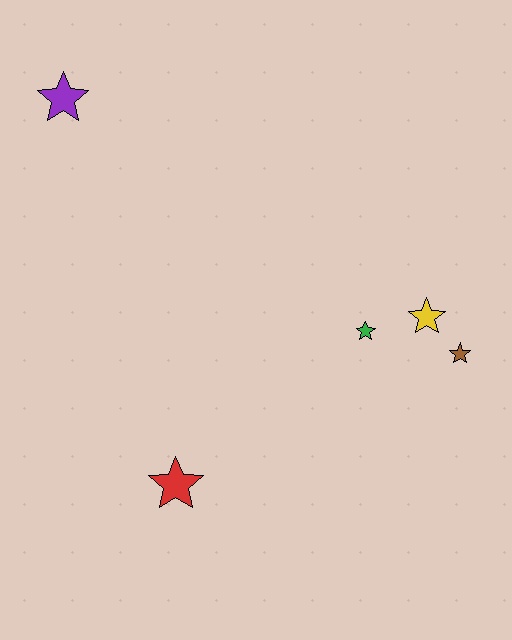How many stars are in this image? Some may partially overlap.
There are 5 stars.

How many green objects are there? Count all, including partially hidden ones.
There is 1 green object.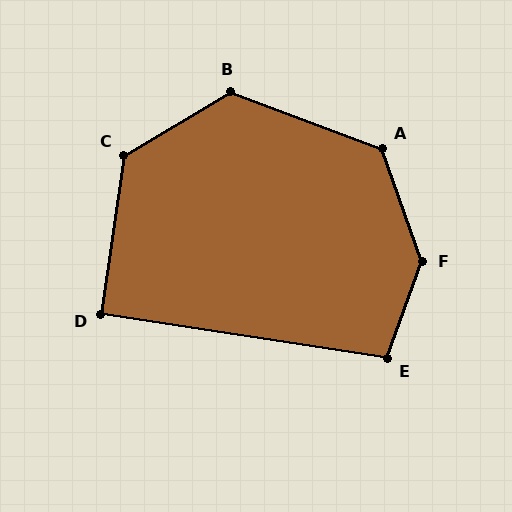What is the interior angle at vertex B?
Approximately 129 degrees (obtuse).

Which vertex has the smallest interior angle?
D, at approximately 90 degrees.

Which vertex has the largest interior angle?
F, at approximately 141 degrees.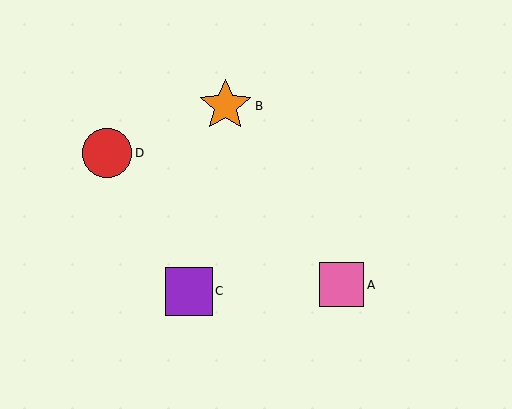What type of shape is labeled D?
Shape D is a red circle.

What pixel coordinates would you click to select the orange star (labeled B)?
Click at (225, 106) to select the orange star B.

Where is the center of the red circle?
The center of the red circle is at (107, 153).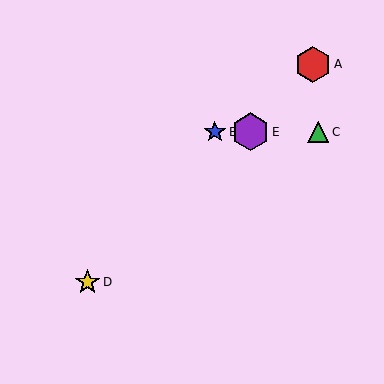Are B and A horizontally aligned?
No, B is at y≈132 and A is at y≈64.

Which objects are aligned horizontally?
Objects B, C, E are aligned horizontally.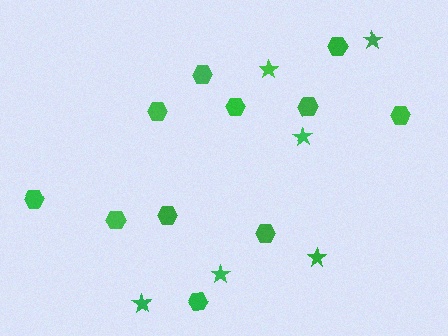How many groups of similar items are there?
There are 2 groups: one group of hexagons (11) and one group of stars (6).